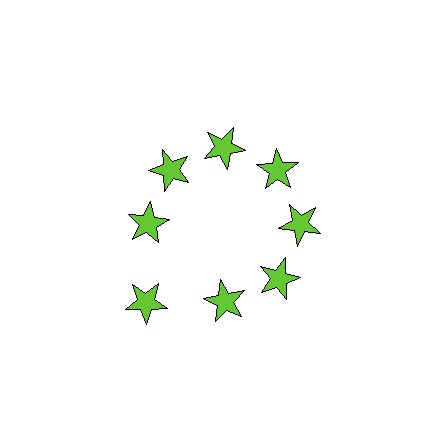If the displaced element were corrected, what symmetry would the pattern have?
It would have 8-fold rotational symmetry — the pattern would map onto itself every 45 degrees.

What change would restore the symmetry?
The symmetry would be restored by moving it inward, back onto the ring so that all 8 stars sit at equal angles and equal distance from the center.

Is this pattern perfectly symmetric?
No. The 8 lime stars are arranged in a ring, but one element near the 8 o'clock position is pushed outward from the center, breaking the 8-fold rotational symmetry.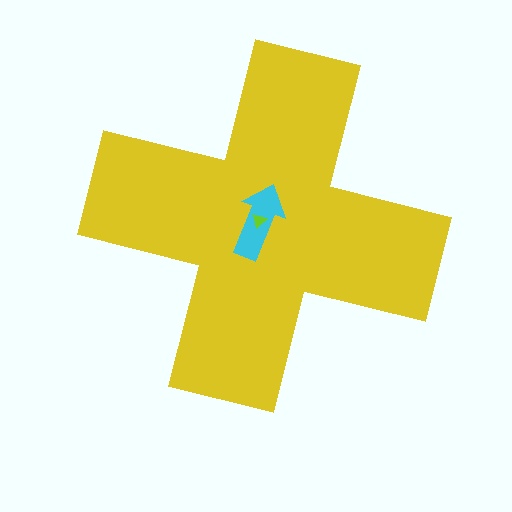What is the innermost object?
The lime triangle.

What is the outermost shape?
The yellow cross.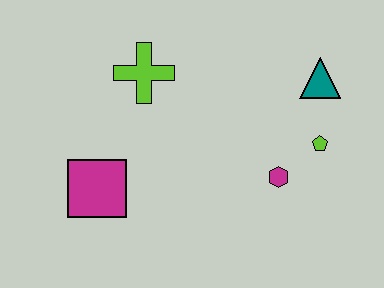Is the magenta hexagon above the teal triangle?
No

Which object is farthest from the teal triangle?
The magenta square is farthest from the teal triangle.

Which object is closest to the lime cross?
The magenta square is closest to the lime cross.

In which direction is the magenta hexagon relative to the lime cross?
The magenta hexagon is to the right of the lime cross.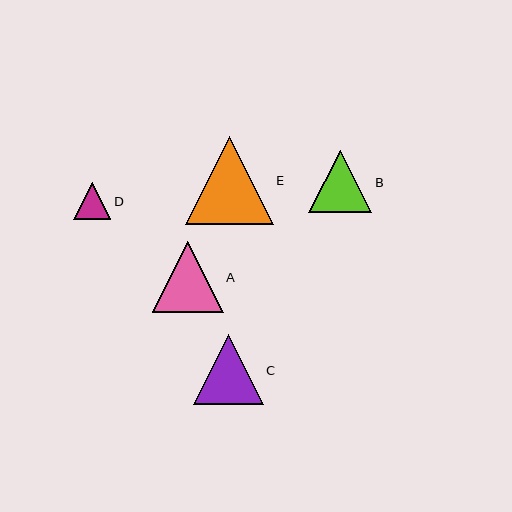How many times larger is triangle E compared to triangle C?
Triangle E is approximately 1.3 times the size of triangle C.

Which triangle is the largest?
Triangle E is the largest with a size of approximately 88 pixels.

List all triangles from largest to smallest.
From largest to smallest: E, A, C, B, D.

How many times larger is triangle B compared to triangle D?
Triangle B is approximately 1.7 times the size of triangle D.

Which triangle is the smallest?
Triangle D is the smallest with a size of approximately 37 pixels.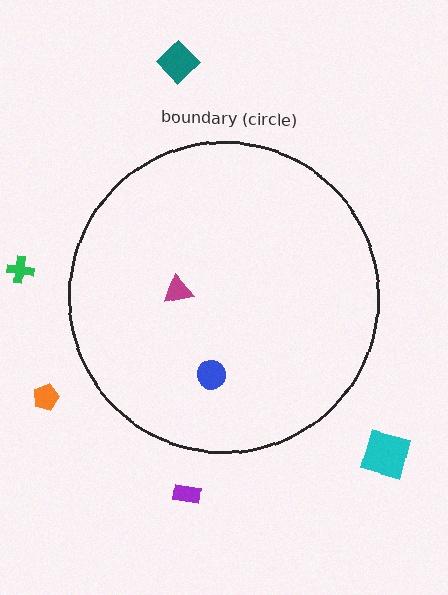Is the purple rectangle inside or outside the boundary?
Outside.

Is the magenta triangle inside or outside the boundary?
Inside.